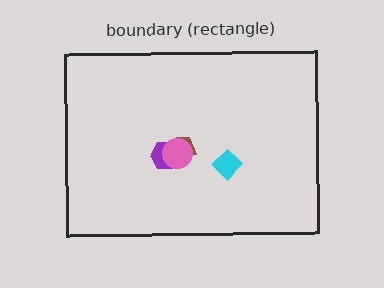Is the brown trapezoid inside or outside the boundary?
Inside.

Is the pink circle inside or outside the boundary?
Inside.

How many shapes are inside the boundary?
4 inside, 0 outside.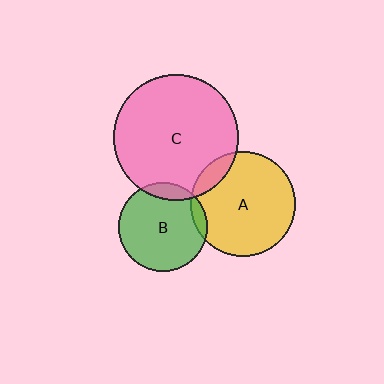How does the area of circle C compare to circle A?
Approximately 1.4 times.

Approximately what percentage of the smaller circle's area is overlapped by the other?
Approximately 10%.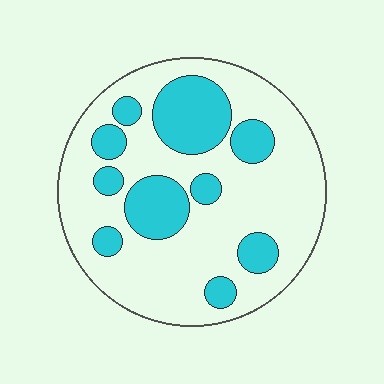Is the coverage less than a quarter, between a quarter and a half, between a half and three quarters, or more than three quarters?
Between a quarter and a half.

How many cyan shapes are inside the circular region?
10.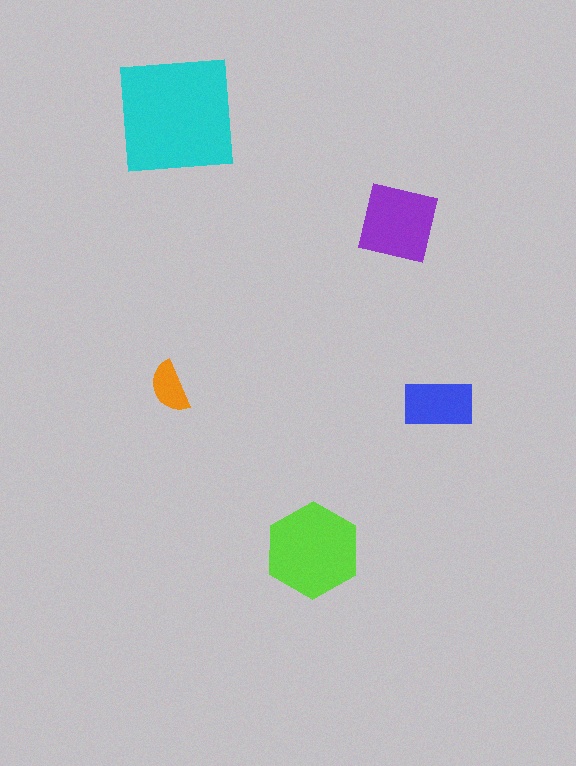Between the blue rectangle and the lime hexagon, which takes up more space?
The lime hexagon.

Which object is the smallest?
The orange semicircle.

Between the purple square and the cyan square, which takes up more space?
The cyan square.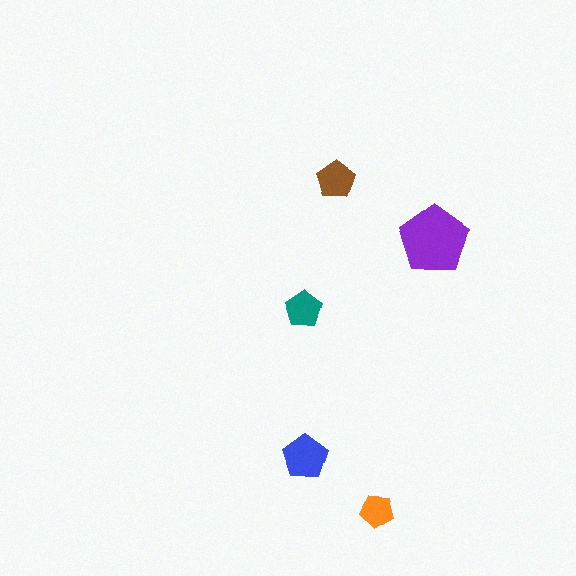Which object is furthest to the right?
The purple pentagon is rightmost.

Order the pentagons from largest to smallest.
the purple one, the blue one, the brown one, the teal one, the orange one.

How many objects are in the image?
There are 5 objects in the image.